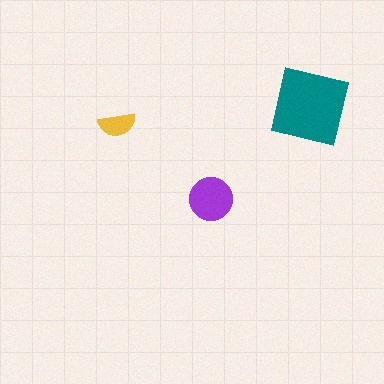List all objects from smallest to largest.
The yellow semicircle, the purple circle, the teal square.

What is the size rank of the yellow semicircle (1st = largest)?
3rd.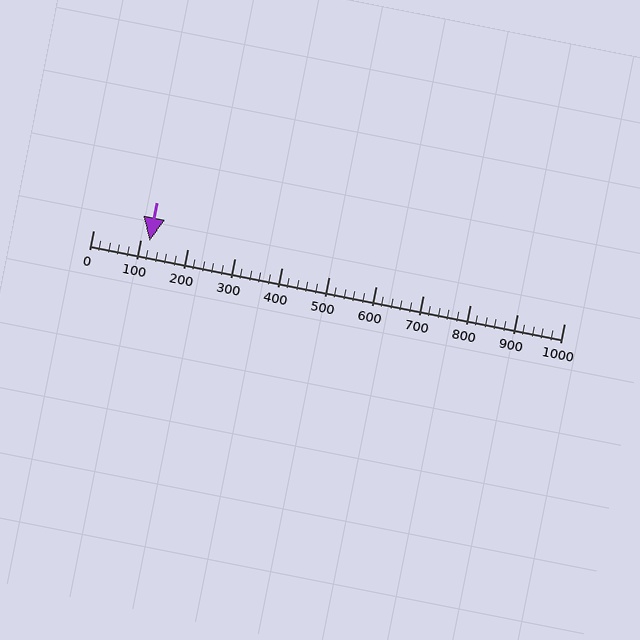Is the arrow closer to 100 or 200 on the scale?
The arrow is closer to 100.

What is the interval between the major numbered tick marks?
The major tick marks are spaced 100 units apart.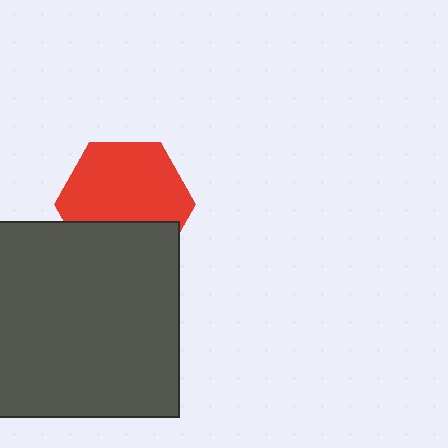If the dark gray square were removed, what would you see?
You would see the complete red hexagon.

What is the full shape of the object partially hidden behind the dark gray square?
The partially hidden object is a red hexagon.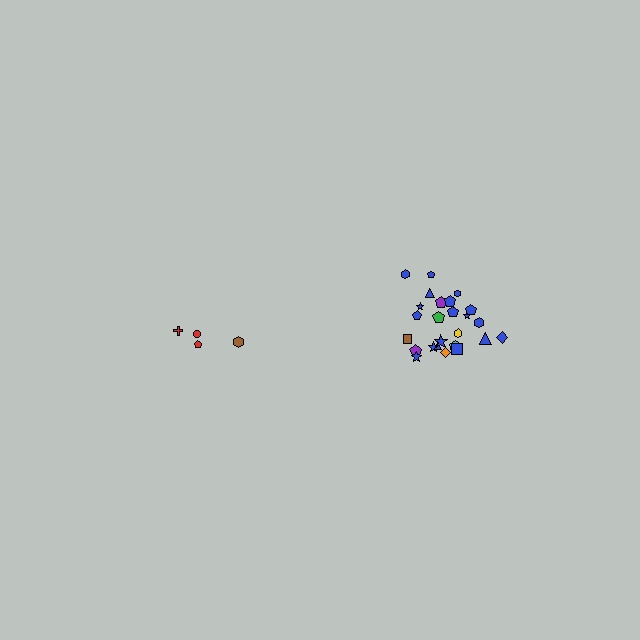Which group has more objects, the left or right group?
The right group.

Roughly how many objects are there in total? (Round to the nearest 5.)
Roughly 30 objects in total.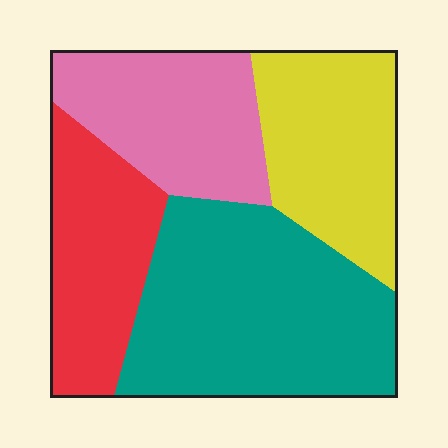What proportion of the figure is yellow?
Yellow covers about 20% of the figure.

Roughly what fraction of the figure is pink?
Pink covers 21% of the figure.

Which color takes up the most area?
Teal, at roughly 35%.